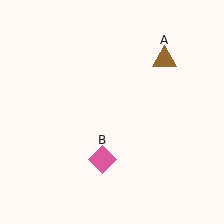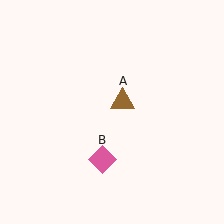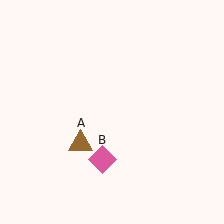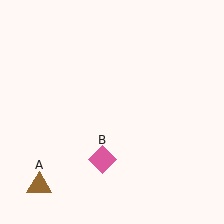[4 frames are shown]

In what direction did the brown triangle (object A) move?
The brown triangle (object A) moved down and to the left.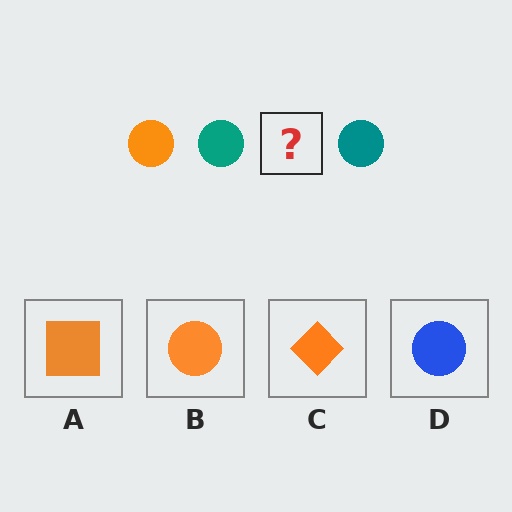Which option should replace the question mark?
Option B.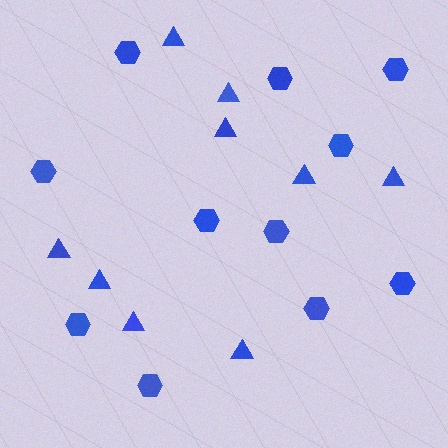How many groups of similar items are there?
There are 2 groups: one group of triangles (9) and one group of hexagons (11).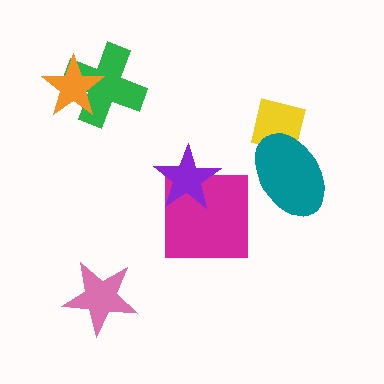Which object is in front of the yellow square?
The teal ellipse is in front of the yellow square.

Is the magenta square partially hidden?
Yes, it is partially covered by another shape.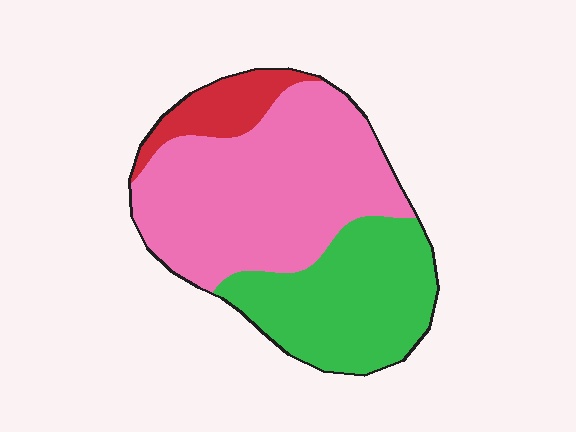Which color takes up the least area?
Red, at roughly 10%.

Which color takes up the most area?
Pink, at roughly 55%.